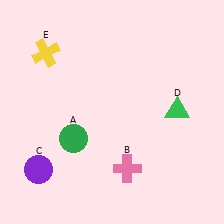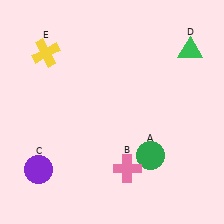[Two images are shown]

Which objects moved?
The objects that moved are: the green circle (A), the green triangle (D).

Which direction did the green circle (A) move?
The green circle (A) moved right.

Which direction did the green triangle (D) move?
The green triangle (D) moved up.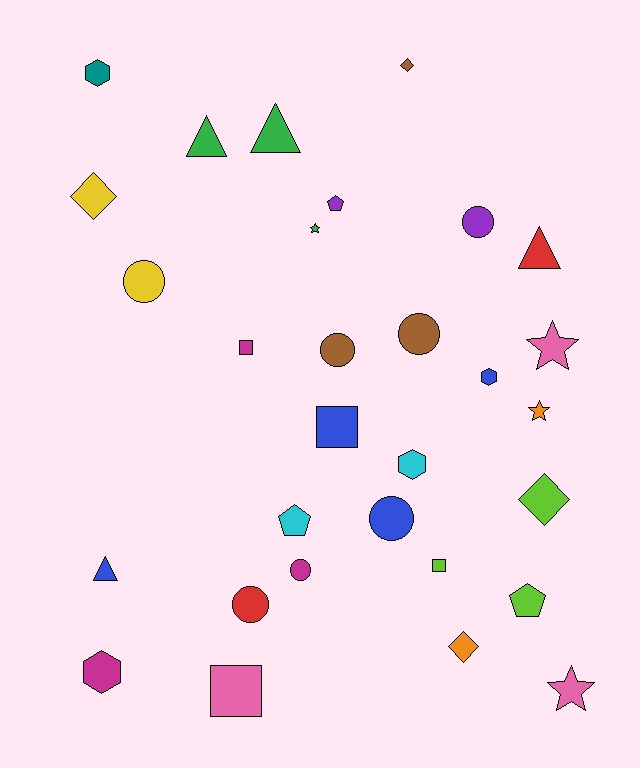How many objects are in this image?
There are 30 objects.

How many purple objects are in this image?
There are 2 purple objects.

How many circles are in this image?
There are 7 circles.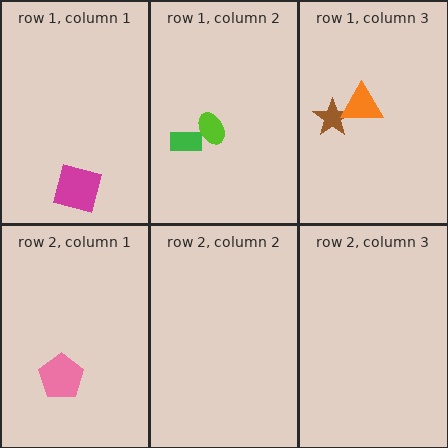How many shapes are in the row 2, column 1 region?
1.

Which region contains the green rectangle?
The row 1, column 2 region.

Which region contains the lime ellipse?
The row 1, column 2 region.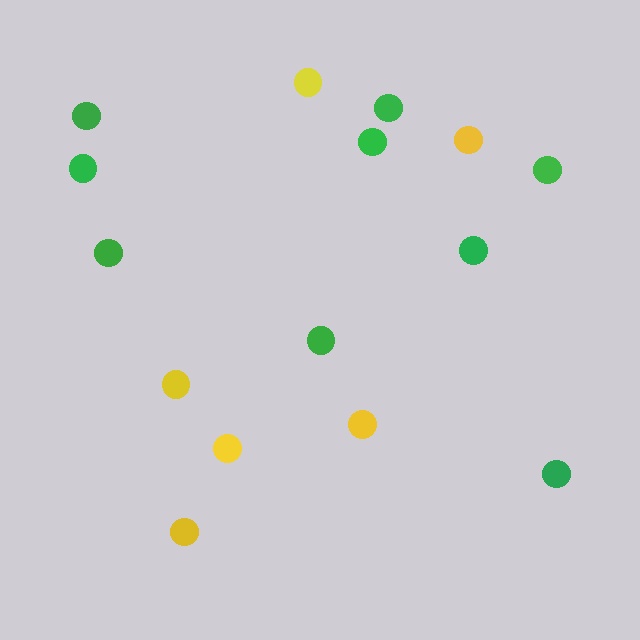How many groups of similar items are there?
There are 2 groups: one group of yellow circles (6) and one group of green circles (9).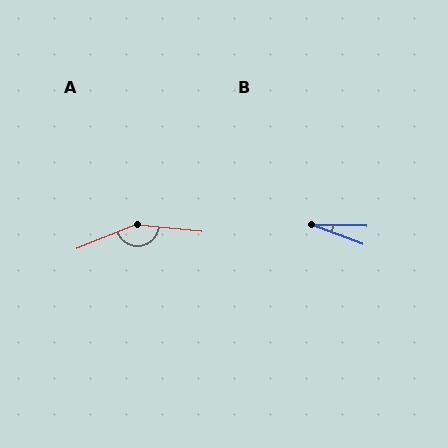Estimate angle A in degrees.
Approximately 152 degrees.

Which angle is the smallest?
B, at approximately 18 degrees.